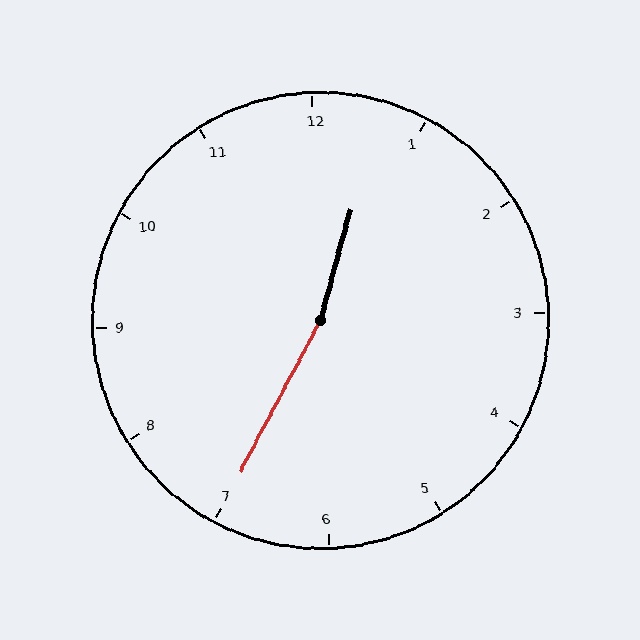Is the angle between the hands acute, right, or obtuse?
It is obtuse.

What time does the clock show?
12:35.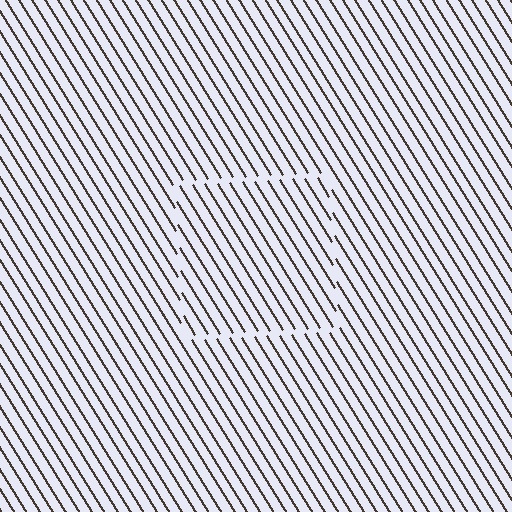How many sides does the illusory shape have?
4 sides — the line-ends trace a square.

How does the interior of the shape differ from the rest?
The interior of the shape contains the same grating, shifted by half a period — the contour is defined by the phase discontinuity where line-ends from the inner and outer gratings abut.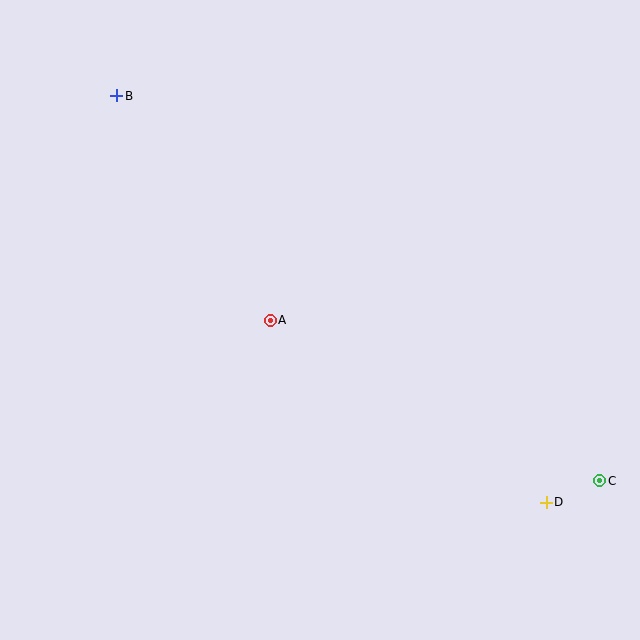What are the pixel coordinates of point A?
Point A is at (270, 320).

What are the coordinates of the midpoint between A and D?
The midpoint between A and D is at (408, 411).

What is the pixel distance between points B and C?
The distance between B and C is 618 pixels.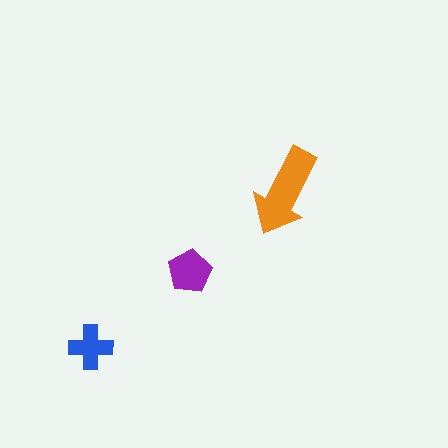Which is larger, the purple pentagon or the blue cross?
The purple pentagon.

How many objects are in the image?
There are 3 objects in the image.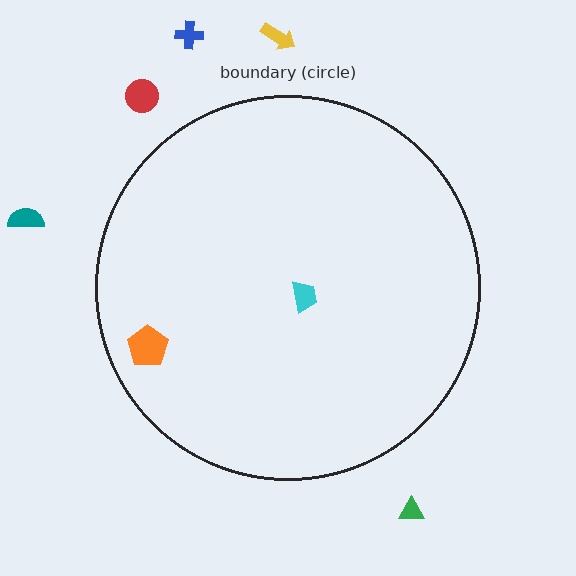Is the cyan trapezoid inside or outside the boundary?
Inside.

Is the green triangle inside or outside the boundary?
Outside.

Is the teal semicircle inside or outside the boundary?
Outside.